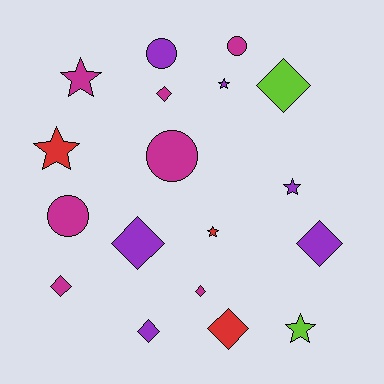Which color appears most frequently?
Magenta, with 7 objects.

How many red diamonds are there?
There is 1 red diamond.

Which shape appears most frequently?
Diamond, with 8 objects.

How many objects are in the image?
There are 18 objects.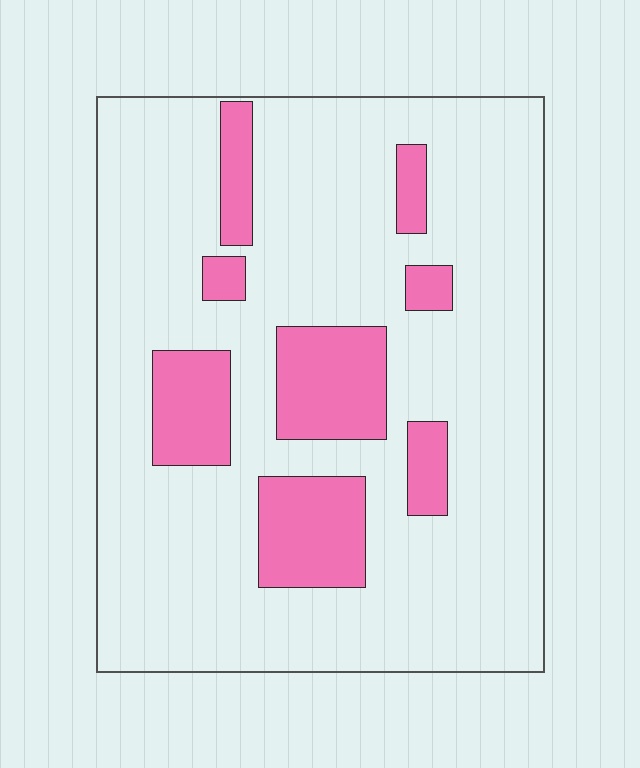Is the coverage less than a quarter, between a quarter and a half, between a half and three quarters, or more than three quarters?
Less than a quarter.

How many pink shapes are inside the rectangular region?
8.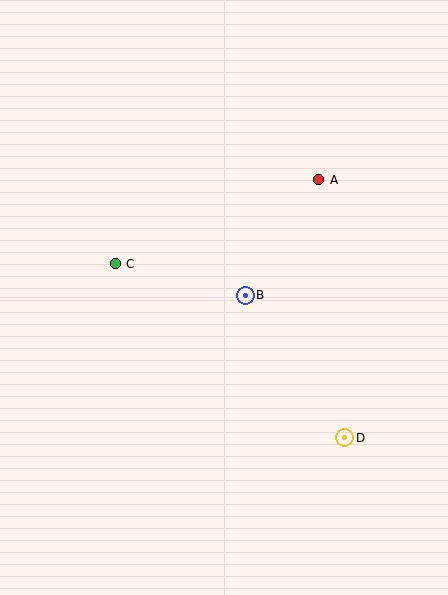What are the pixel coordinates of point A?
Point A is at (319, 180).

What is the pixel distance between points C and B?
The distance between C and B is 134 pixels.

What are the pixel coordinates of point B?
Point B is at (245, 295).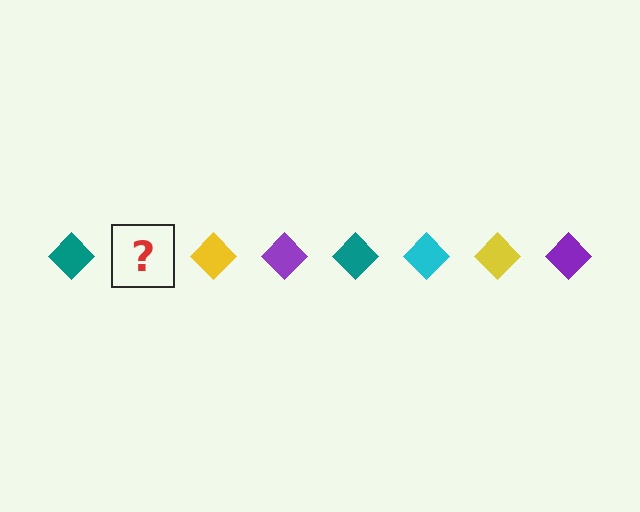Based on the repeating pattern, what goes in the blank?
The blank should be a cyan diamond.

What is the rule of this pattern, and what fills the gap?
The rule is that the pattern cycles through teal, cyan, yellow, purple diamonds. The gap should be filled with a cyan diamond.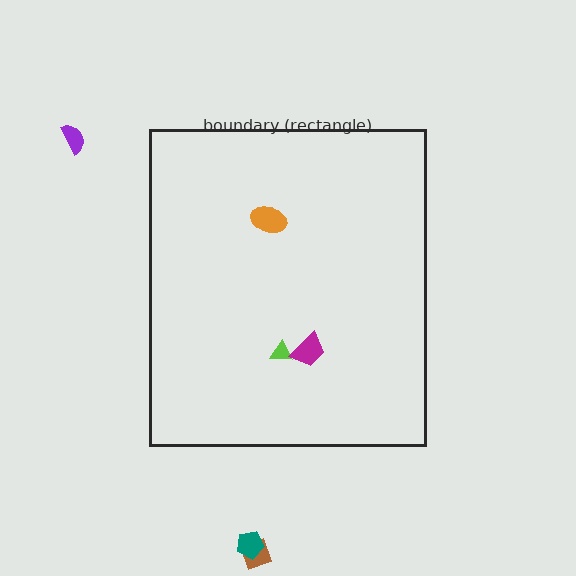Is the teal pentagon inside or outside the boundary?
Outside.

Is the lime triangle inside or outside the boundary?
Inside.